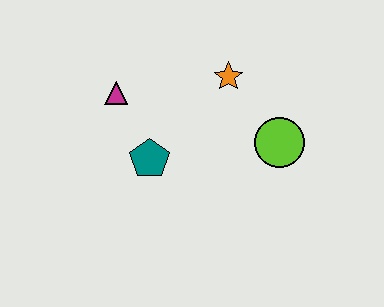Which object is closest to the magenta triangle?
The teal pentagon is closest to the magenta triangle.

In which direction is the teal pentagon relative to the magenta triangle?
The teal pentagon is below the magenta triangle.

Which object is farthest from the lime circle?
The magenta triangle is farthest from the lime circle.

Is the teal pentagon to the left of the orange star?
Yes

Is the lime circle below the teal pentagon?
No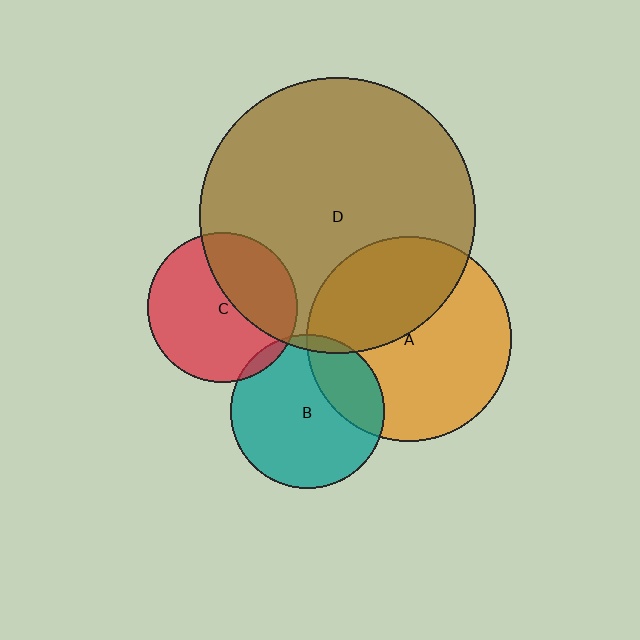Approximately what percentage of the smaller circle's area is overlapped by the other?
Approximately 5%.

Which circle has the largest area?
Circle D (brown).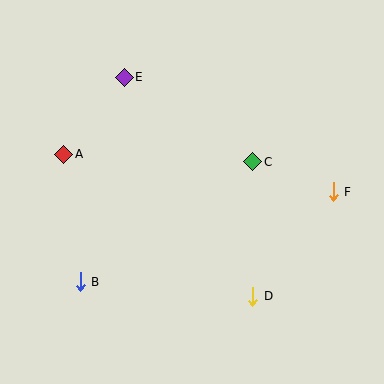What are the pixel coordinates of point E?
Point E is at (124, 77).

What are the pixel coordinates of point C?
Point C is at (253, 162).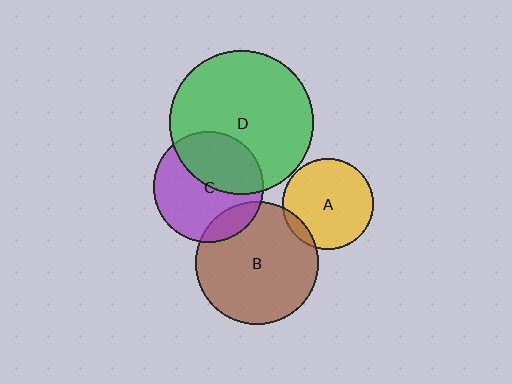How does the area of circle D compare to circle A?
Approximately 2.5 times.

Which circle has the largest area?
Circle D (green).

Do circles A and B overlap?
Yes.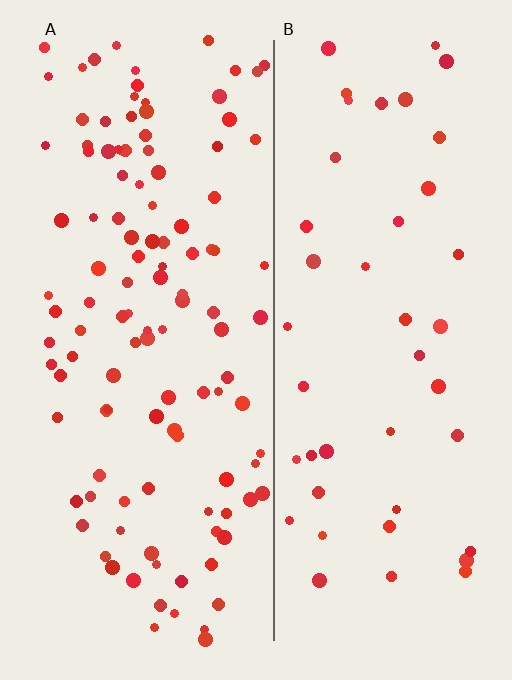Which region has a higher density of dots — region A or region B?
A (the left).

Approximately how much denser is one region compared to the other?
Approximately 2.6× — region A over region B.